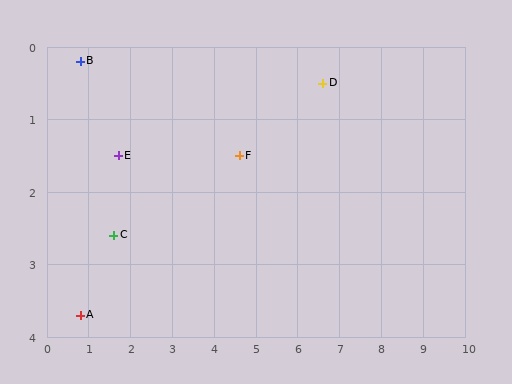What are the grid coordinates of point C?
Point C is at approximately (1.6, 2.6).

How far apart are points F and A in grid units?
Points F and A are about 4.4 grid units apart.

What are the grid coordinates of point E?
Point E is at approximately (1.7, 1.5).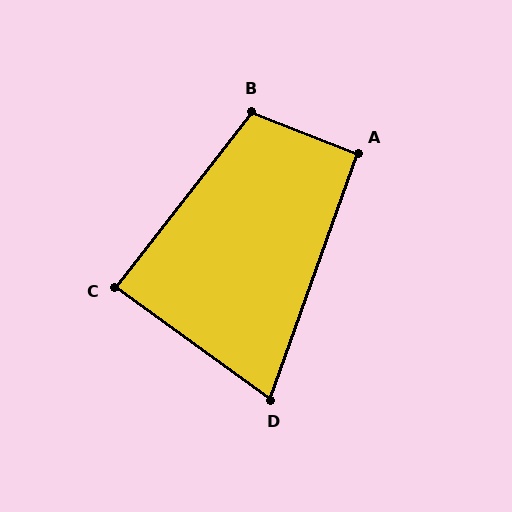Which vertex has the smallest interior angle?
D, at approximately 74 degrees.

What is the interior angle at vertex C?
Approximately 88 degrees (approximately right).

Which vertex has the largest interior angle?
B, at approximately 106 degrees.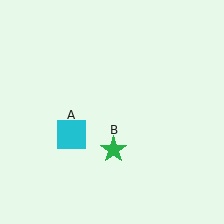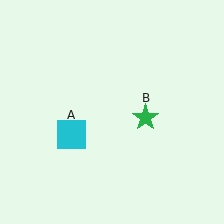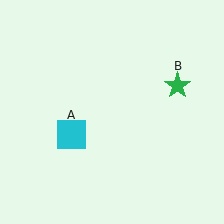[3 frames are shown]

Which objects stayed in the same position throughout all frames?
Cyan square (object A) remained stationary.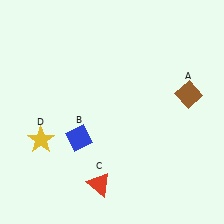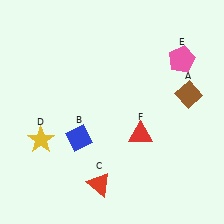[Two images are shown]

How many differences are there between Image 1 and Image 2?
There are 2 differences between the two images.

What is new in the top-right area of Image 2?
A pink pentagon (E) was added in the top-right area of Image 2.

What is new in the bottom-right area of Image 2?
A red triangle (F) was added in the bottom-right area of Image 2.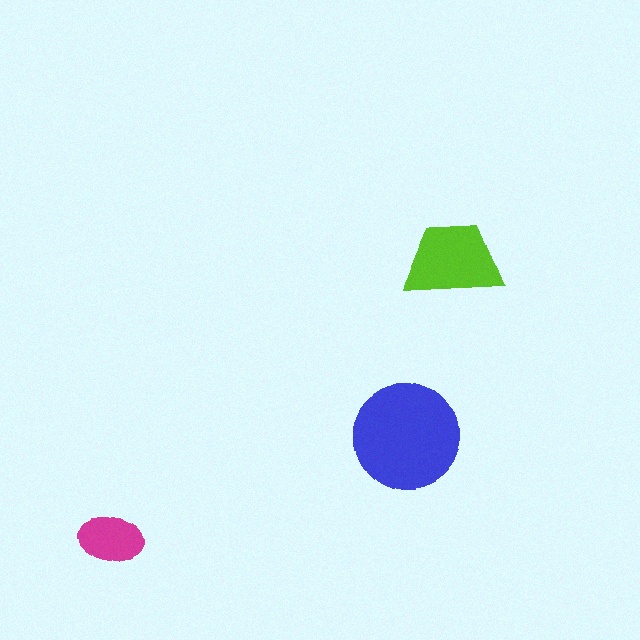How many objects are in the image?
There are 3 objects in the image.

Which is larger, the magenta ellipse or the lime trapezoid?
The lime trapezoid.